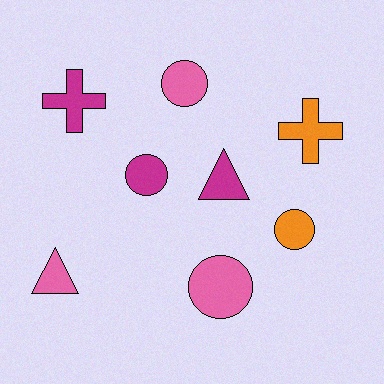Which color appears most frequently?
Magenta, with 3 objects.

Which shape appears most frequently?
Circle, with 4 objects.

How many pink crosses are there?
There are no pink crosses.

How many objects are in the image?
There are 8 objects.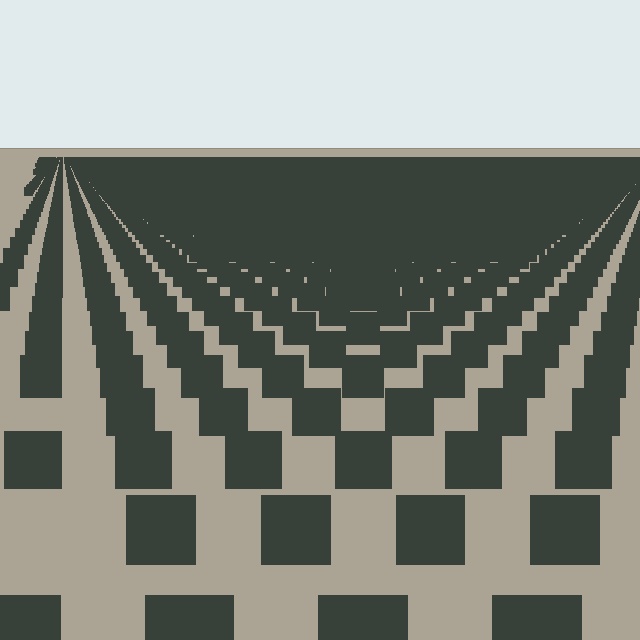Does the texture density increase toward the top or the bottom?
Density increases toward the top.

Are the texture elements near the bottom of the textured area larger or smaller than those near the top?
Larger. Near the bottom, elements are closer to the viewer and appear at a bigger on-screen size.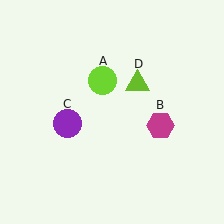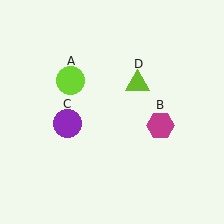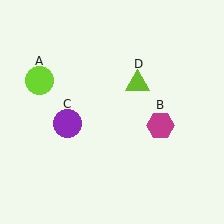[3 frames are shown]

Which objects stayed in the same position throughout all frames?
Magenta hexagon (object B) and purple circle (object C) and lime triangle (object D) remained stationary.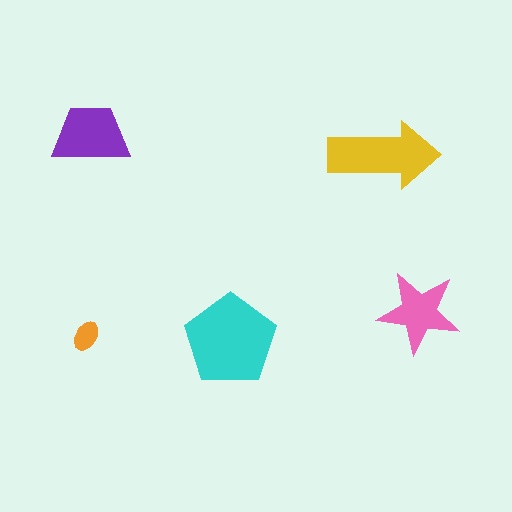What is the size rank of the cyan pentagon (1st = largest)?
1st.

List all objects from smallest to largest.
The orange ellipse, the pink star, the purple trapezoid, the yellow arrow, the cyan pentagon.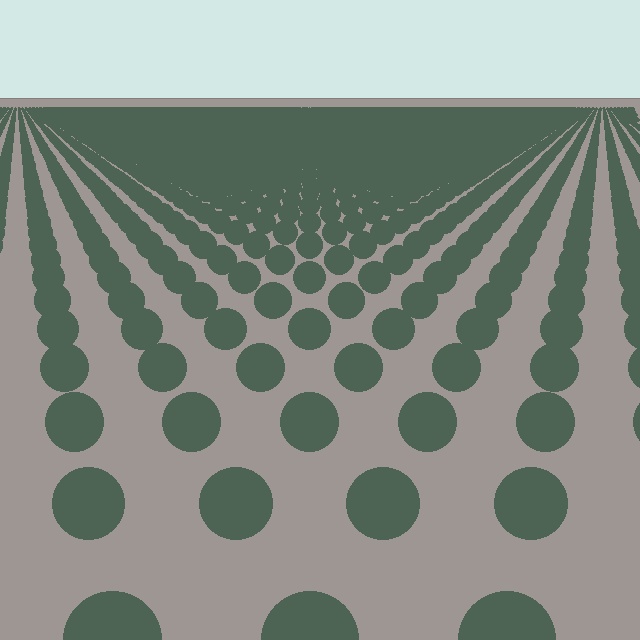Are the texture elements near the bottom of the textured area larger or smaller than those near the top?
Larger. Near the bottom, elements are closer to the viewer and appear at a bigger on-screen size.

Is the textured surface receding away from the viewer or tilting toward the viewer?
The surface is receding away from the viewer. Texture elements get smaller and denser toward the top.